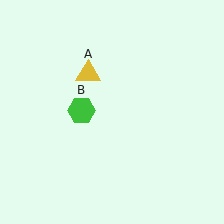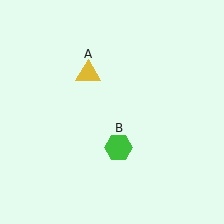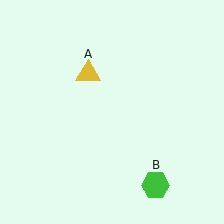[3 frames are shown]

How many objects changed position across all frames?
1 object changed position: green hexagon (object B).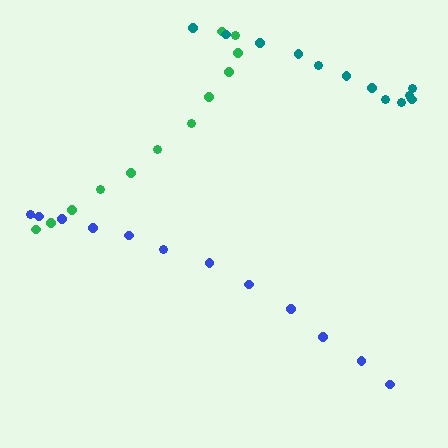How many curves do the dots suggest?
There are 3 distinct paths.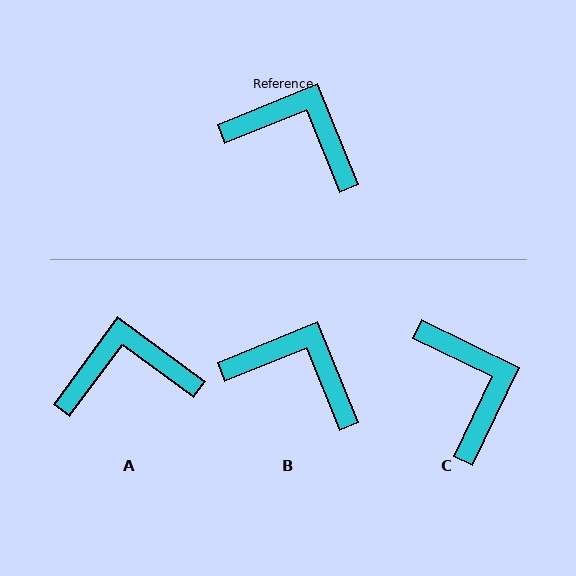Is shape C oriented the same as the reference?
No, it is off by about 48 degrees.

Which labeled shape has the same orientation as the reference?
B.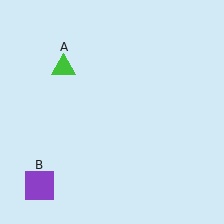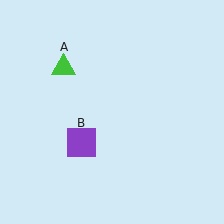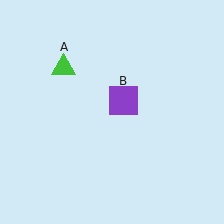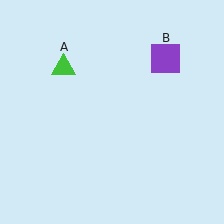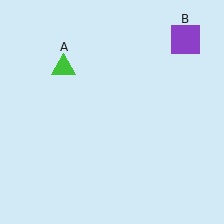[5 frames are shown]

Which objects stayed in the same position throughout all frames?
Green triangle (object A) remained stationary.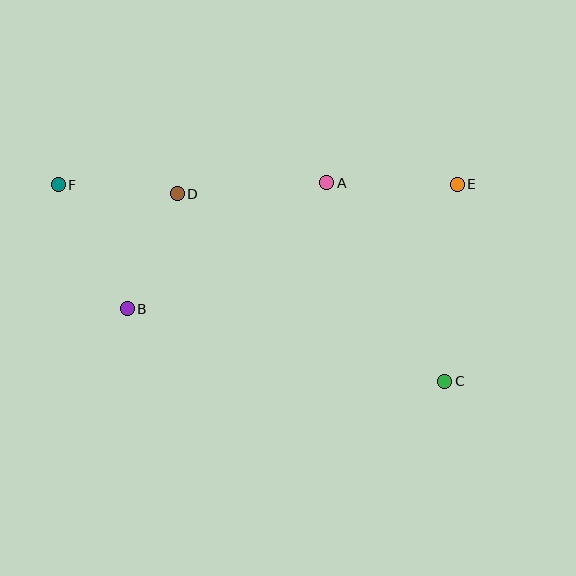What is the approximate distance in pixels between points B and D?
The distance between B and D is approximately 125 pixels.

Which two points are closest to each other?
Points D and F are closest to each other.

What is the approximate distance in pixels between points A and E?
The distance between A and E is approximately 130 pixels.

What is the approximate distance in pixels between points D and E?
The distance between D and E is approximately 281 pixels.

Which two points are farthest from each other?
Points C and F are farthest from each other.